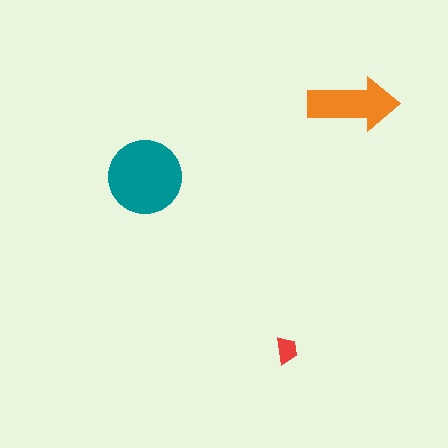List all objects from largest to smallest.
The teal circle, the orange arrow, the red trapezoid.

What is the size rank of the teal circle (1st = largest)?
1st.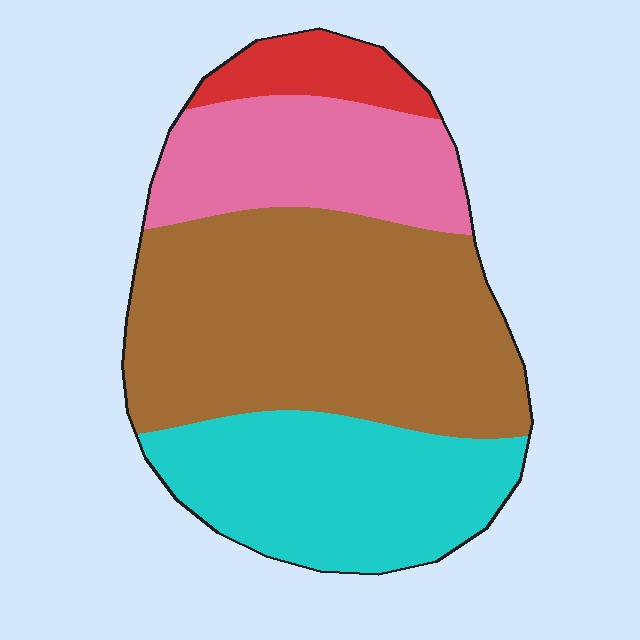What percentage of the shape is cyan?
Cyan takes up about one quarter (1/4) of the shape.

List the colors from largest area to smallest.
From largest to smallest: brown, cyan, pink, red.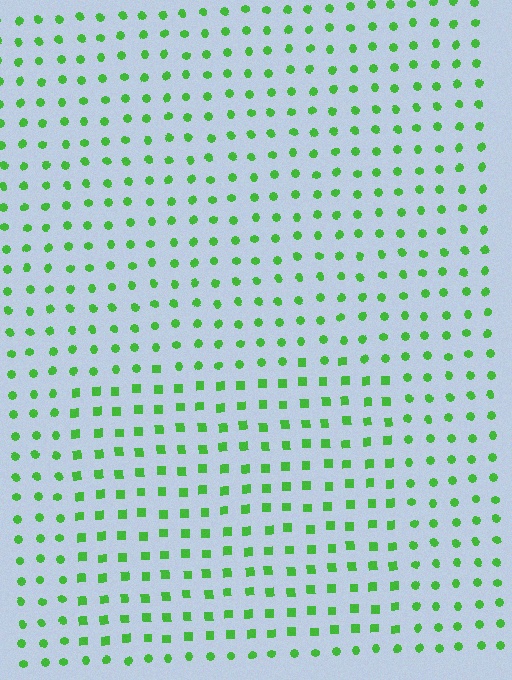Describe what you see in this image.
The image is filled with small green elements arranged in a uniform grid. A rectangle-shaped region contains squares, while the surrounding area contains circles. The boundary is defined purely by the change in element shape.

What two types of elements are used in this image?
The image uses squares inside the rectangle region and circles outside it.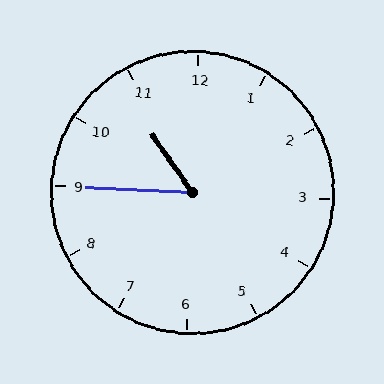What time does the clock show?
10:45.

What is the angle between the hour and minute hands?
Approximately 52 degrees.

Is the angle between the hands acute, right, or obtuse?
It is acute.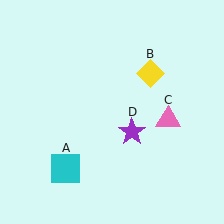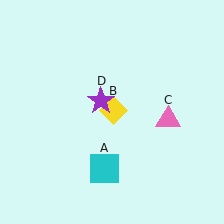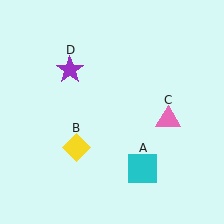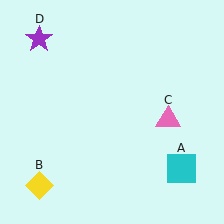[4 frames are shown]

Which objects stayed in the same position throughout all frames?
Pink triangle (object C) remained stationary.